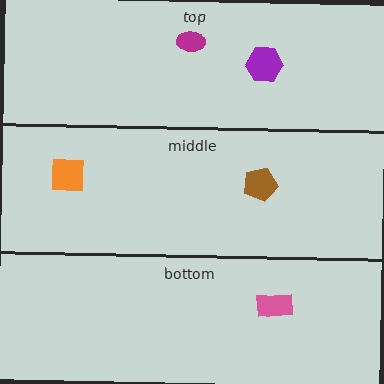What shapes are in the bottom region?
The pink rectangle.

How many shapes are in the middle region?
2.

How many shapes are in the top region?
2.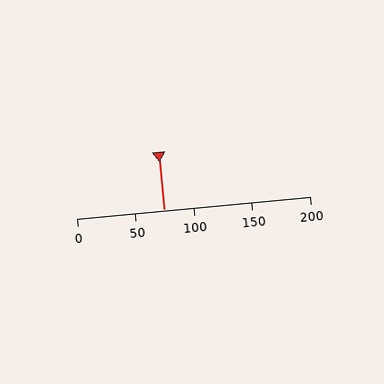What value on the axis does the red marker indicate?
The marker indicates approximately 75.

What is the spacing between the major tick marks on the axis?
The major ticks are spaced 50 apart.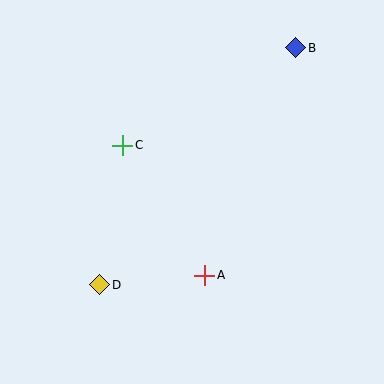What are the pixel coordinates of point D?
Point D is at (100, 285).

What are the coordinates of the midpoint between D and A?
The midpoint between D and A is at (152, 280).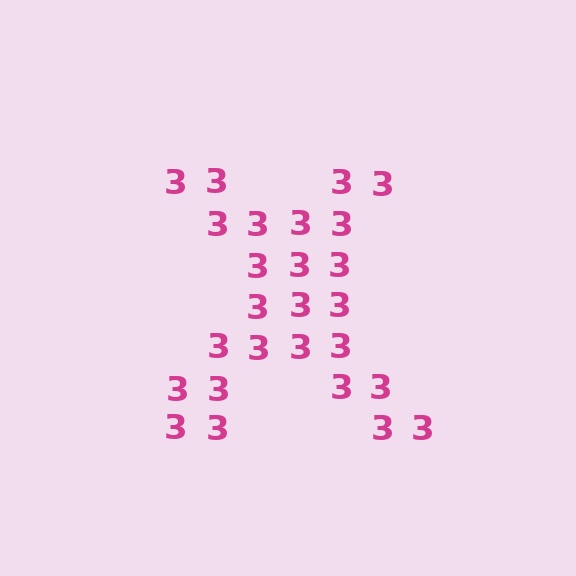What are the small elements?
The small elements are digit 3's.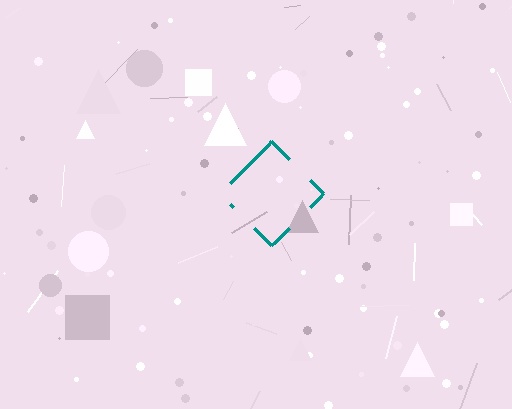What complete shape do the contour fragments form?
The contour fragments form a diamond.